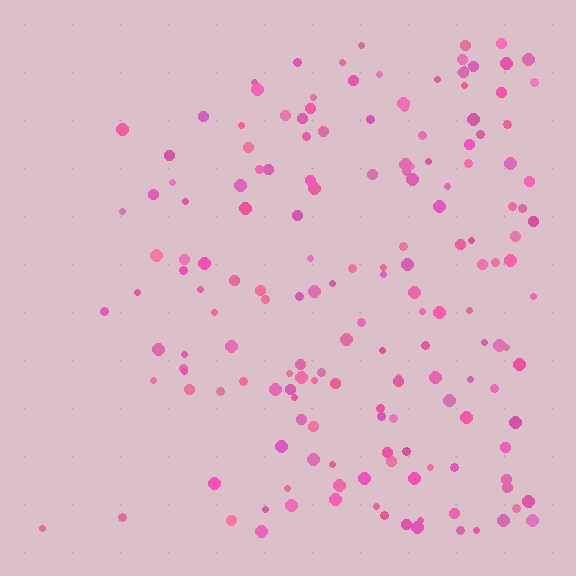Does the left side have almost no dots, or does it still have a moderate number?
Still a moderate number, just noticeably fewer than the right.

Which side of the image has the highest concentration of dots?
The right.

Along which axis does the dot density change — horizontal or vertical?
Horizontal.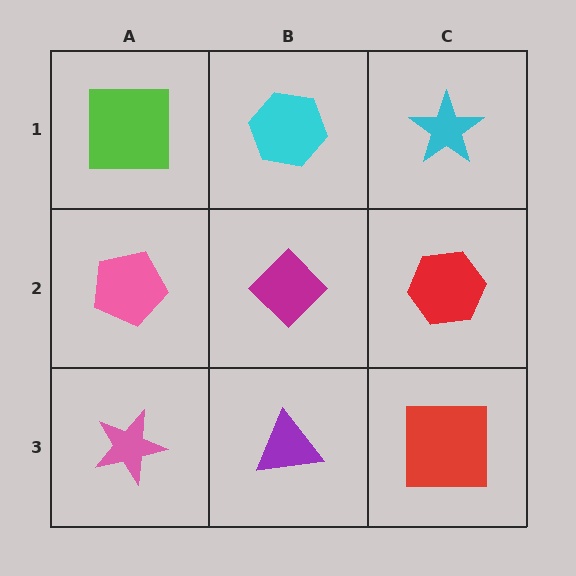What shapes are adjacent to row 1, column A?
A pink pentagon (row 2, column A), a cyan hexagon (row 1, column B).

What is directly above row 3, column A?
A pink pentagon.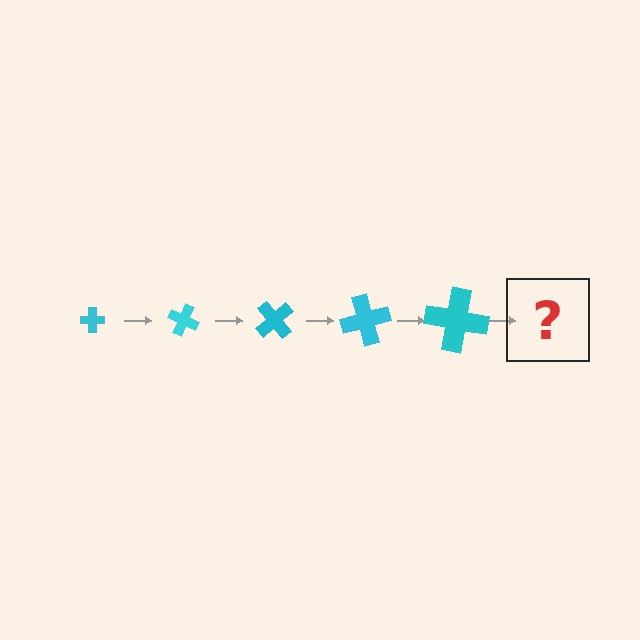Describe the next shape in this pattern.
It should be a cross, larger than the previous one and rotated 125 degrees from the start.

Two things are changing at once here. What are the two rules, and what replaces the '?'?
The two rules are that the cross grows larger each step and it rotates 25 degrees each step. The '?' should be a cross, larger than the previous one and rotated 125 degrees from the start.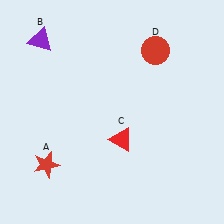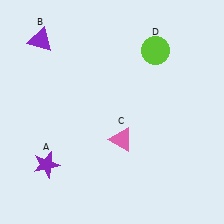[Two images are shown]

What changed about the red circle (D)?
In Image 1, D is red. In Image 2, it changed to lime.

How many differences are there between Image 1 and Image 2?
There are 3 differences between the two images.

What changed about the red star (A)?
In Image 1, A is red. In Image 2, it changed to purple.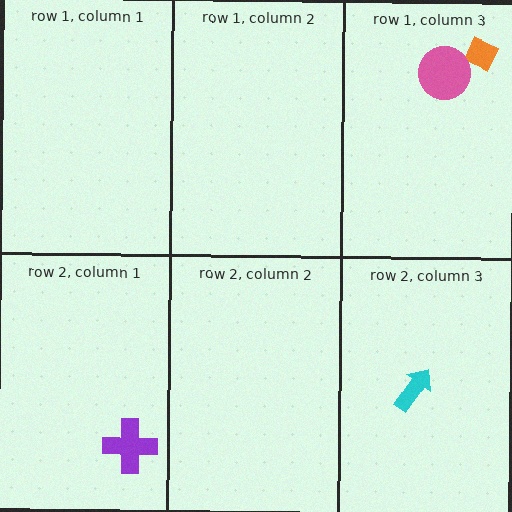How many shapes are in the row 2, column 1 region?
1.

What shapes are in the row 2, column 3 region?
The cyan arrow.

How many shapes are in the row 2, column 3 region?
1.